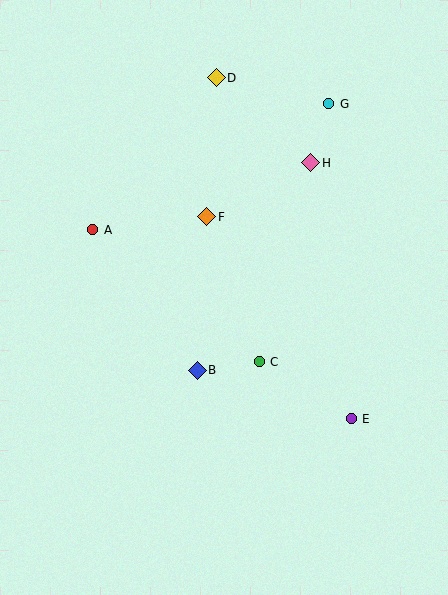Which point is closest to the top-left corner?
Point D is closest to the top-left corner.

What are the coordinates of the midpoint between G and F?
The midpoint between G and F is at (268, 160).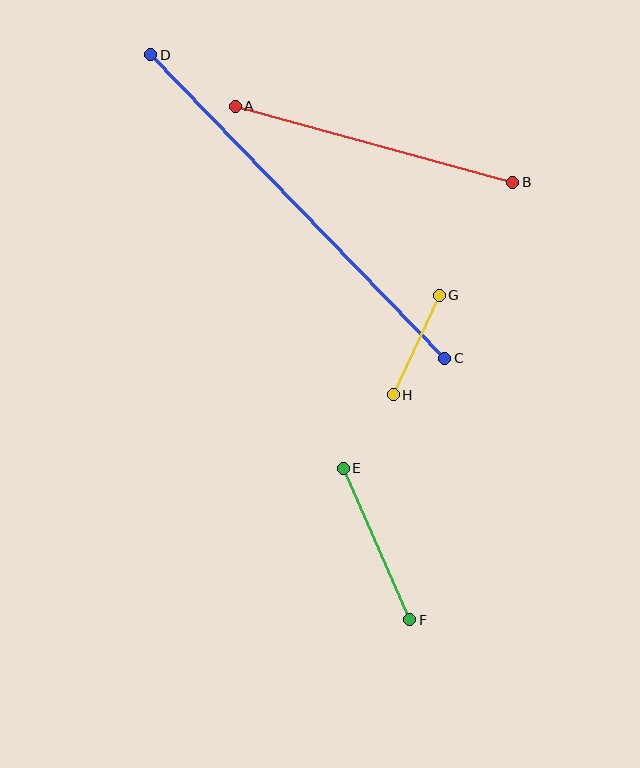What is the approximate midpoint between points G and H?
The midpoint is at approximately (416, 345) pixels.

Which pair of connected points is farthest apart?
Points C and D are farthest apart.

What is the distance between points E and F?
The distance is approximately 165 pixels.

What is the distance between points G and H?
The distance is approximately 109 pixels.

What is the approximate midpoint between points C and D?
The midpoint is at approximately (298, 207) pixels.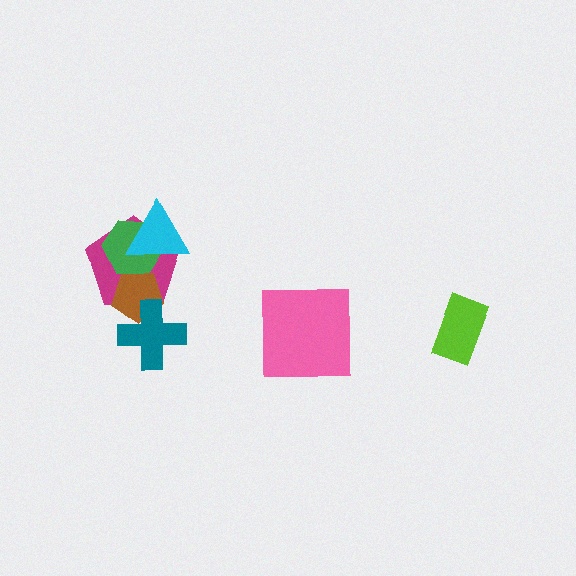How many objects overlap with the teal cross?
2 objects overlap with the teal cross.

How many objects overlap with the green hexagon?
3 objects overlap with the green hexagon.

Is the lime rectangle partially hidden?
No, no other shape covers it.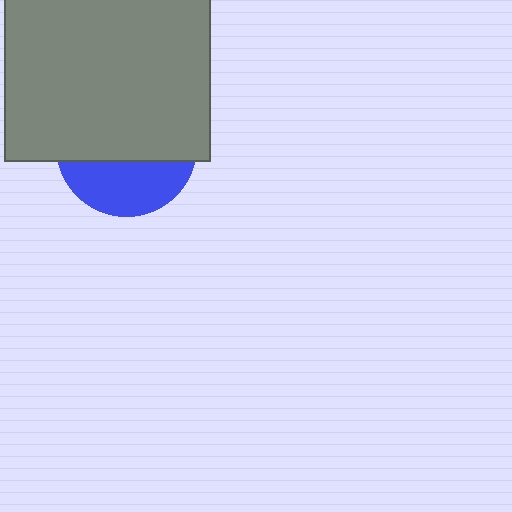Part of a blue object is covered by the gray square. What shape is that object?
It is a circle.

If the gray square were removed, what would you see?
You would see the complete blue circle.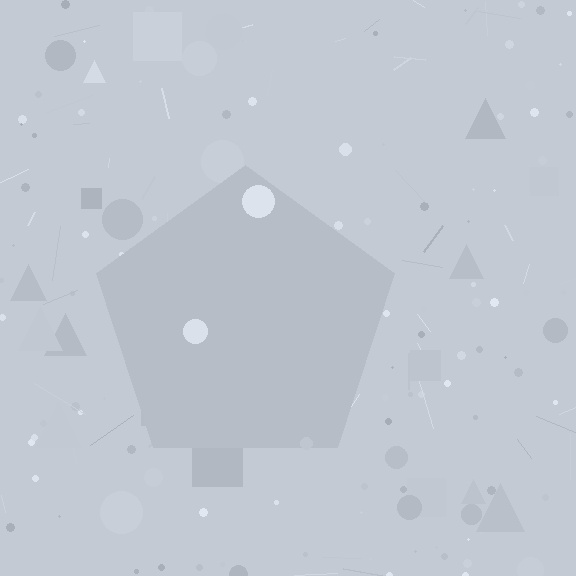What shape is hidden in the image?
A pentagon is hidden in the image.